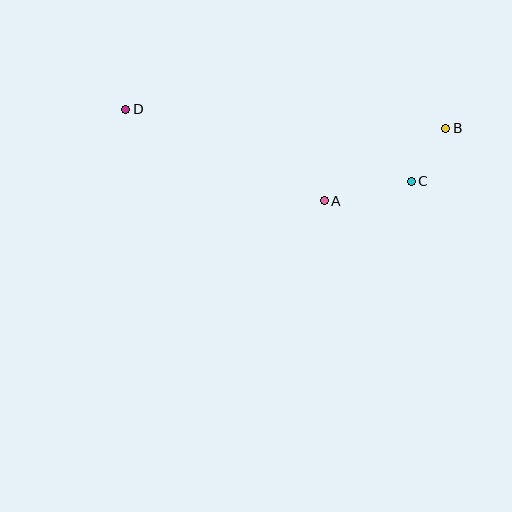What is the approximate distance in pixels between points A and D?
The distance between A and D is approximately 218 pixels.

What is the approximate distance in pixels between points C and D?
The distance between C and D is approximately 294 pixels.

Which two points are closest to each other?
Points B and C are closest to each other.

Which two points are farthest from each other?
Points B and D are farthest from each other.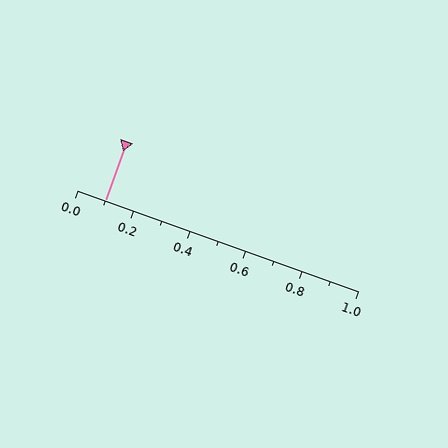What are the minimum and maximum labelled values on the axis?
The axis runs from 0.0 to 1.0.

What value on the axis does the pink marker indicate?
The marker indicates approximately 0.1.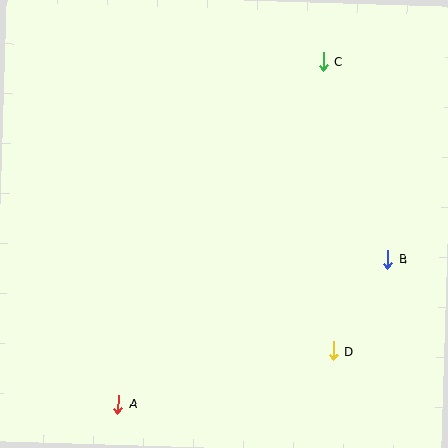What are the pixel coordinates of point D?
Point D is at (333, 351).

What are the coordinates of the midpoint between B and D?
The midpoint between B and D is at (361, 305).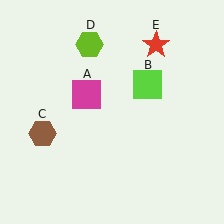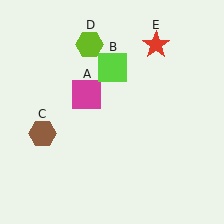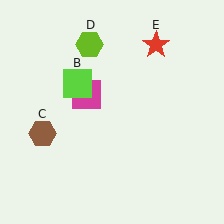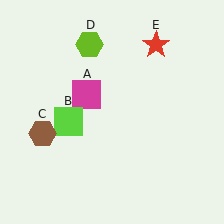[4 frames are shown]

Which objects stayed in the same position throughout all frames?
Magenta square (object A) and brown hexagon (object C) and lime hexagon (object D) and red star (object E) remained stationary.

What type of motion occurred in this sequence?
The lime square (object B) rotated counterclockwise around the center of the scene.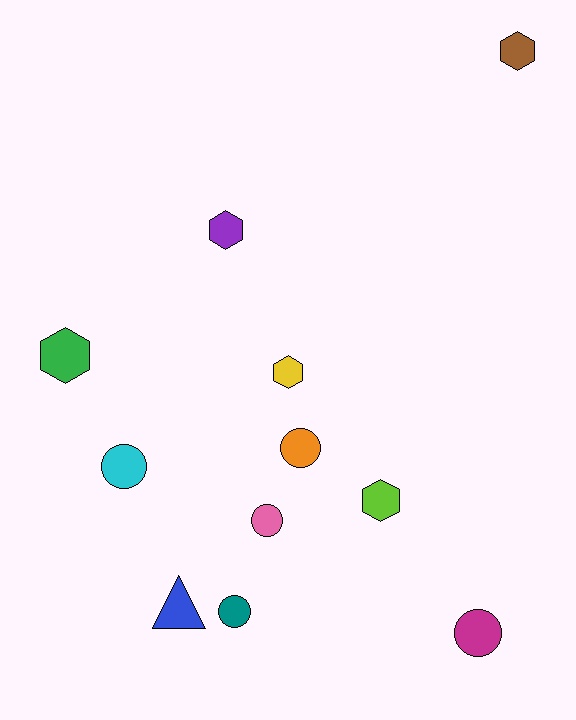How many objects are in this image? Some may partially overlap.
There are 11 objects.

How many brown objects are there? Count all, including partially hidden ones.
There is 1 brown object.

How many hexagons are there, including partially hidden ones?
There are 5 hexagons.